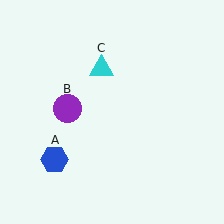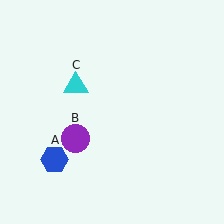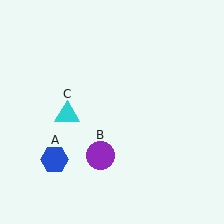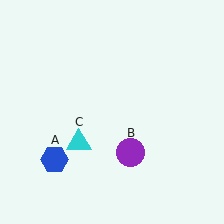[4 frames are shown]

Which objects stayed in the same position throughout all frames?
Blue hexagon (object A) remained stationary.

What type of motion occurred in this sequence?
The purple circle (object B), cyan triangle (object C) rotated counterclockwise around the center of the scene.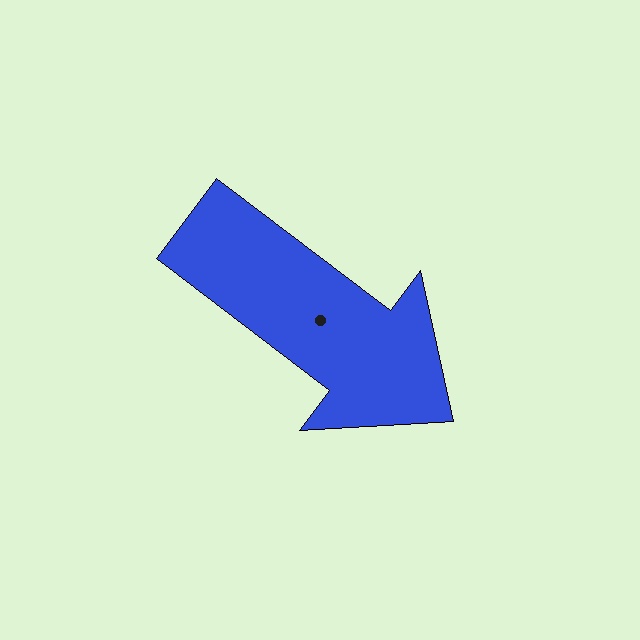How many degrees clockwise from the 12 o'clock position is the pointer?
Approximately 127 degrees.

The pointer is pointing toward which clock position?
Roughly 4 o'clock.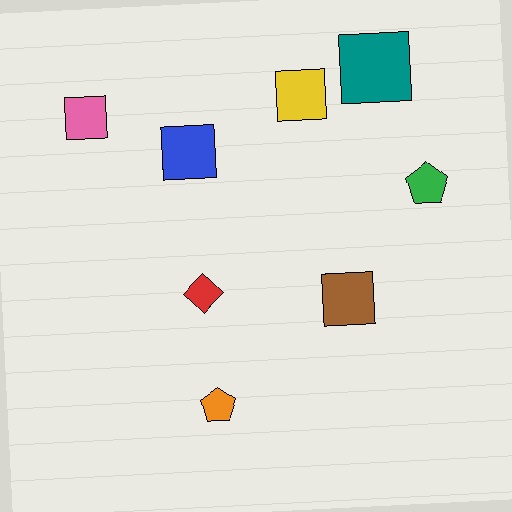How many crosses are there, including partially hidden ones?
There are no crosses.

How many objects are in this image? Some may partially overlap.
There are 8 objects.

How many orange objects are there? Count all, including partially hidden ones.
There is 1 orange object.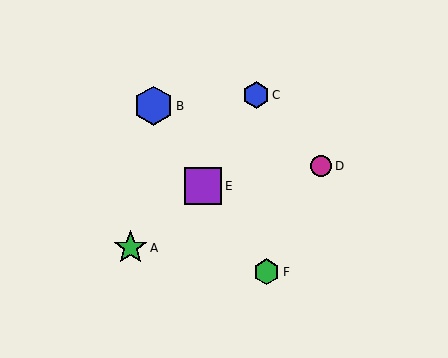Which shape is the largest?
The blue hexagon (labeled B) is the largest.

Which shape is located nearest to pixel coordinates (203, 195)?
The purple square (labeled E) at (203, 186) is nearest to that location.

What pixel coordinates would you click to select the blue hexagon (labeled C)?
Click at (256, 95) to select the blue hexagon C.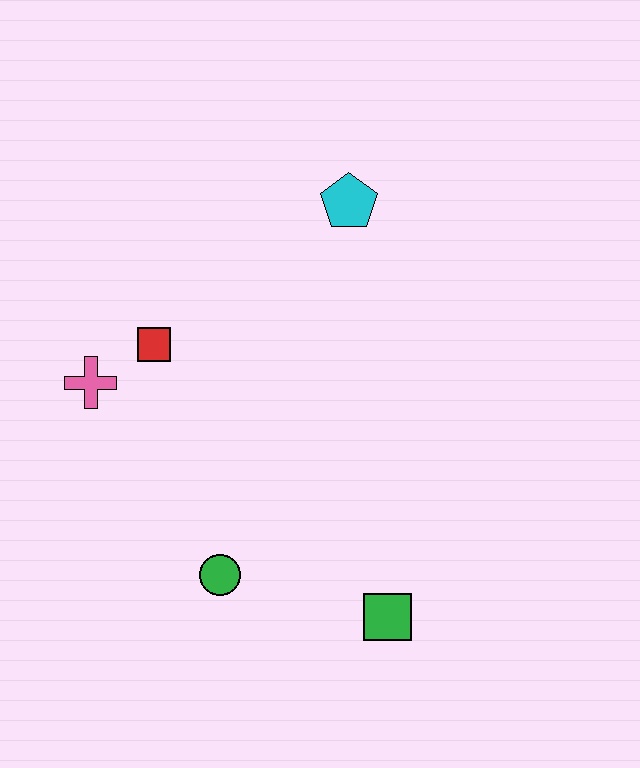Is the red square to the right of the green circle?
No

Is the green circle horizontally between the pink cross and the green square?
Yes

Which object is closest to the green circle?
The green square is closest to the green circle.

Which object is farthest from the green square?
The cyan pentagon is farthest from the green square.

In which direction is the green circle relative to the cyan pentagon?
The green circle is below the cyan pentagon.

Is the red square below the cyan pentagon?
Yes